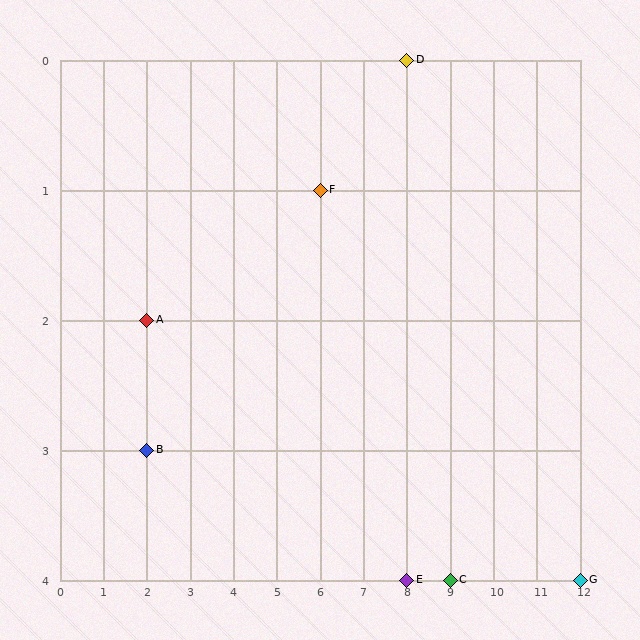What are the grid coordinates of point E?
Point E is at grid coordinates (8, 4).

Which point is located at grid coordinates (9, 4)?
Point C is at (9, 4).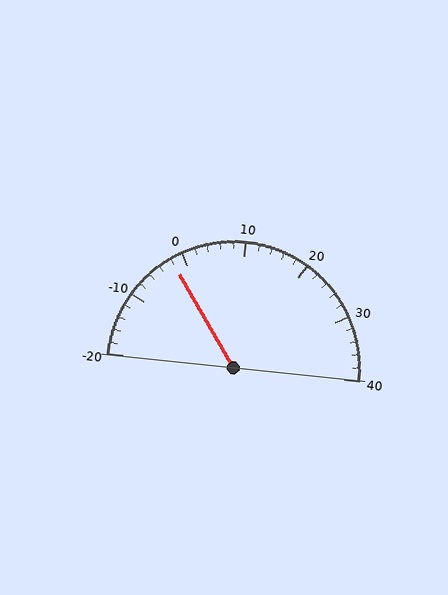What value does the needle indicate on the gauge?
The needle indicates approximately -2.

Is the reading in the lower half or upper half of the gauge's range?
The reading is in the lower half of the range (-20 to 40).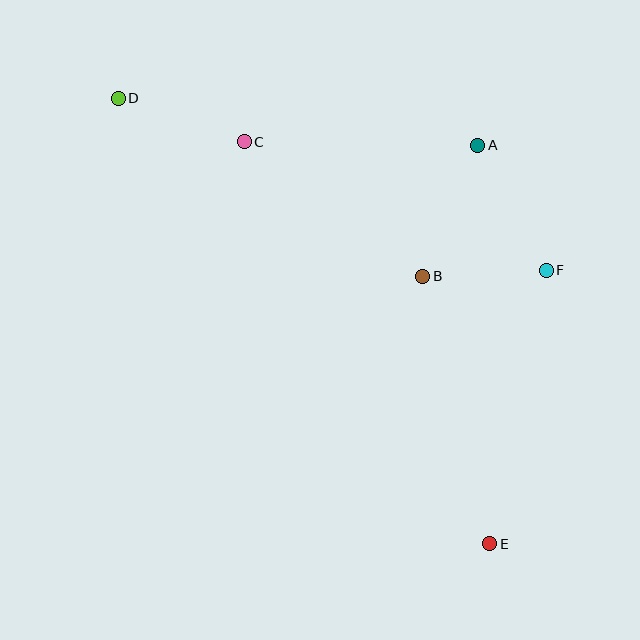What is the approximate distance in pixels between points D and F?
The distance between D and F is approximately 461 pixels.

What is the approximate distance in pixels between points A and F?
The distance between A and F is approximately 142 pixels.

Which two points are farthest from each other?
Points D and E are farthest from each other.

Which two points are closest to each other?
Points B and F are closest to each other.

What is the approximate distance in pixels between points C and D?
The distance between C and D is approximately 133 pixels.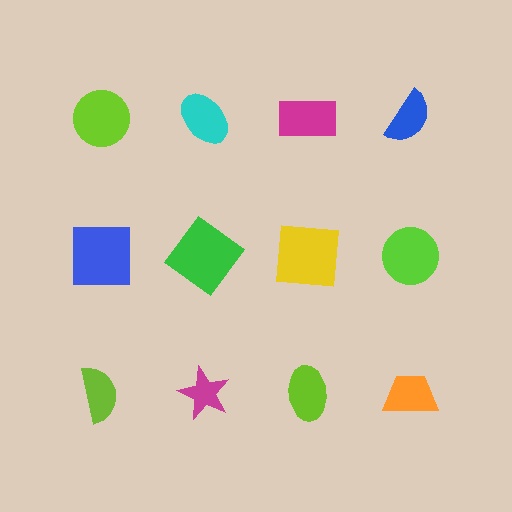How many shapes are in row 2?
4 shapes.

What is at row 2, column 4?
A lime circle.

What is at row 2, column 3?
A yellow square.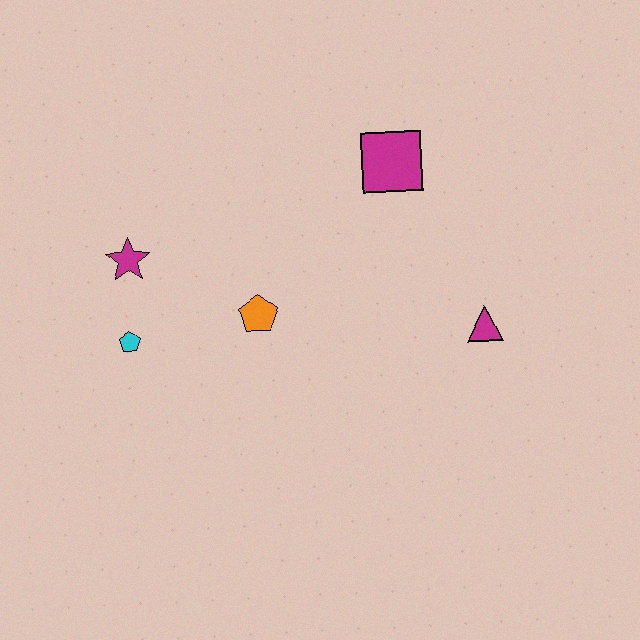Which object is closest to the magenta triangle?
The magenta square is closest to the magenta triangle.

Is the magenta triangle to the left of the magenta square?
No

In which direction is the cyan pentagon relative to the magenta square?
The cyan pentagon is to the left of the magenta square.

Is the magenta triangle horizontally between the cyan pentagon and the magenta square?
No